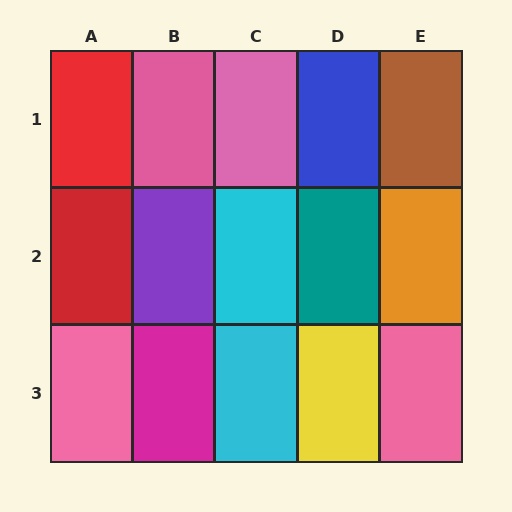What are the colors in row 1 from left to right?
Red, pink, pink, blue, brown.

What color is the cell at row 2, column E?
Orange.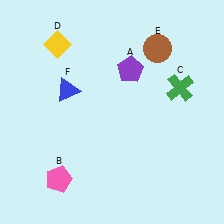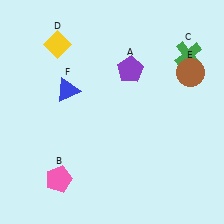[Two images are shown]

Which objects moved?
The objects that moved are: the green cross (C), the brown circle (E).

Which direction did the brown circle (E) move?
The brown circle (E) moved right.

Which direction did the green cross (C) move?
The green cross (C) moved up.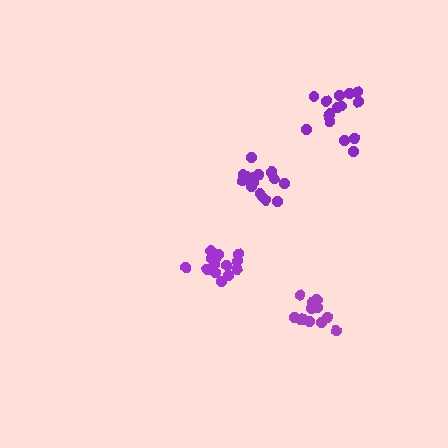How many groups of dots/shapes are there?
There are 4 groups.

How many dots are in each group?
Group 1: 14 dots, Group 2: 12 dots, Group 3: 15 dots, Group 4: 15 dots (56 total).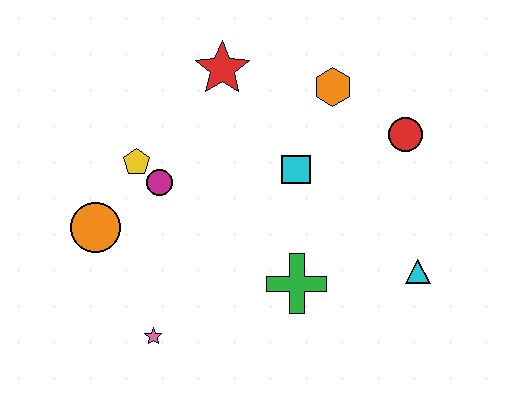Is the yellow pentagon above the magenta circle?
Yes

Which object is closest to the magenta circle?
The yellow pentagon is closest to the magenta circle.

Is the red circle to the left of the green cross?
No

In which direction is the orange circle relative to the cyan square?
The orange circle is to the left of the cyan square.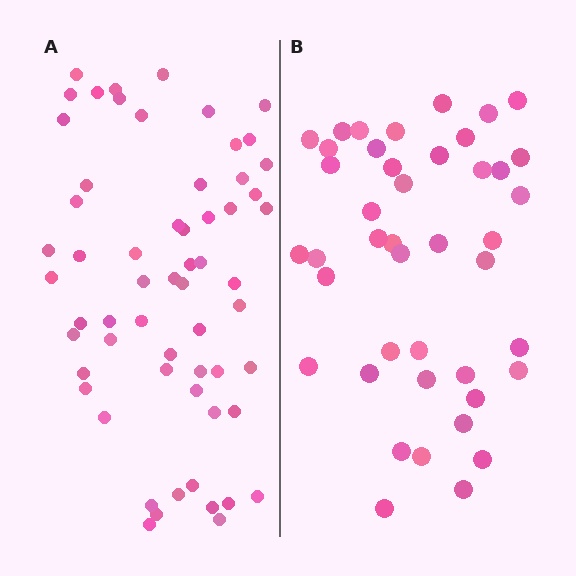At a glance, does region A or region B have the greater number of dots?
Region A (the left region) has more dots.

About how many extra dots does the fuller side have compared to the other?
Region A has approximately 15 more dots than region B.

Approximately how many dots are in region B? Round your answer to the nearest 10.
About 40 dots. (The exact count is 43, which rounds to 40.)